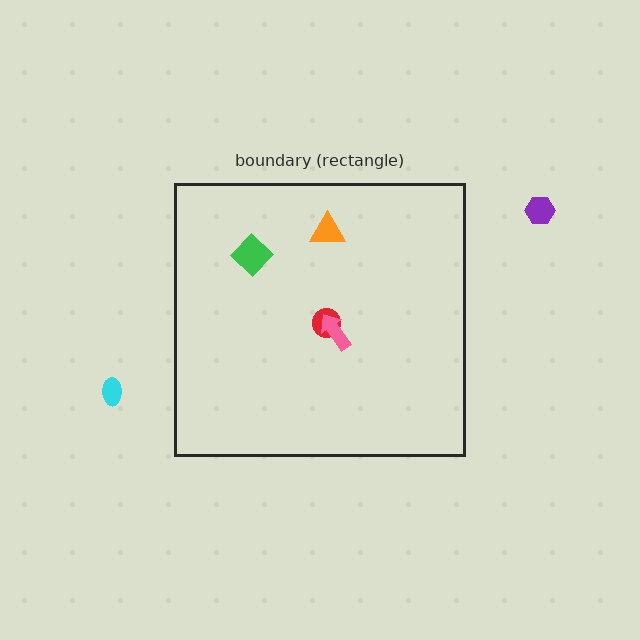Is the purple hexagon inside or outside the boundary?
Outside.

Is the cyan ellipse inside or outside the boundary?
Outside.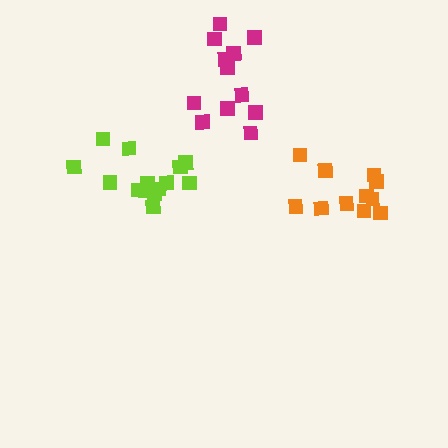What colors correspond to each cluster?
The clusters are colored: lime, magenta, orange.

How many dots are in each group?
Group 1: 14 dots, Group 2: 12 dots, Group 3: 11 dots (37 total).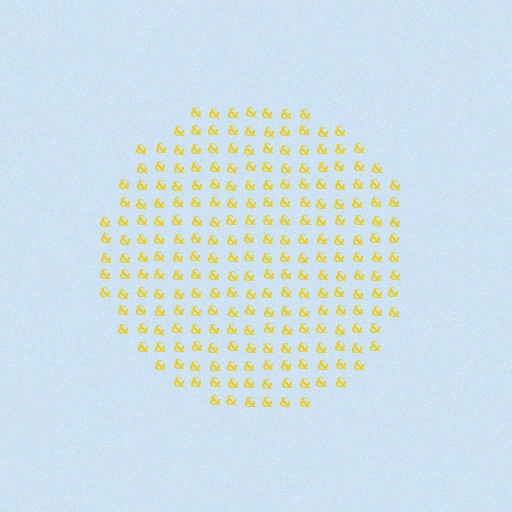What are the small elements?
The small elements are ampersands.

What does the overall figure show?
The overall figure shows a circle.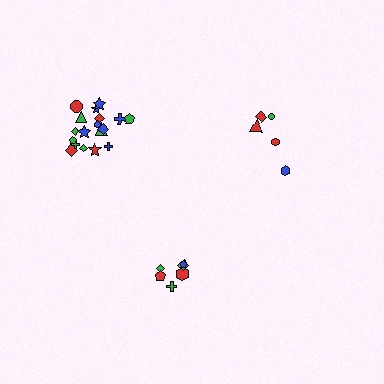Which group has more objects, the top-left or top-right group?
The top-left group.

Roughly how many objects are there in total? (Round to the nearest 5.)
Roughly 30 objects in total.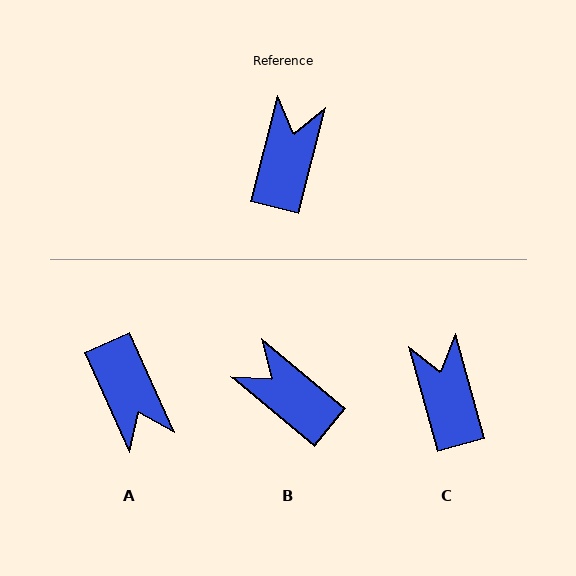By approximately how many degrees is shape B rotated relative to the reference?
Approximately 64 degrees counter-clockwise.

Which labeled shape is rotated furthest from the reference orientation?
A, about 142 degrees away.